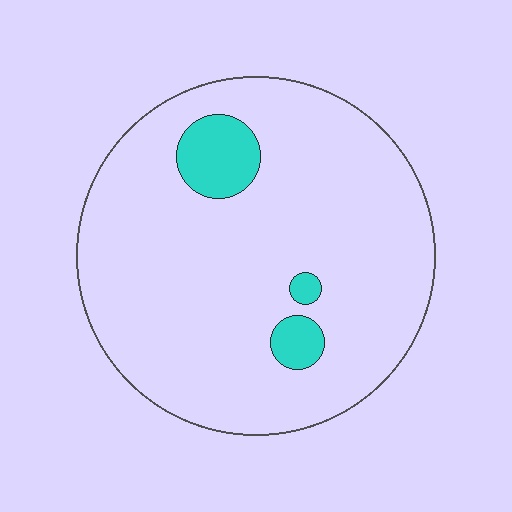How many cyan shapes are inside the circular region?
3.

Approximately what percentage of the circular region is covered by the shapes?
Approximately 10%.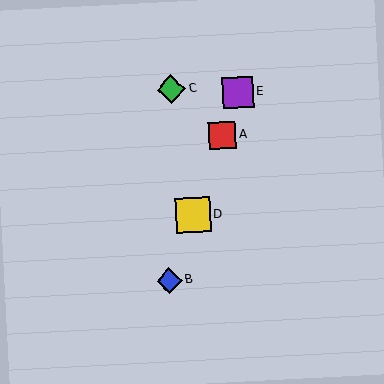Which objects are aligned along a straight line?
Objects A, B, D, E are aligned along a straight line.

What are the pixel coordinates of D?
Object D is at (193, 215).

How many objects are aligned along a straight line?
4 objects (A, B, D, E) are aligned along a straight line.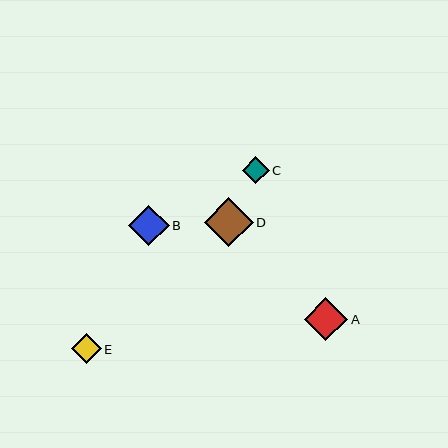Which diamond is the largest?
Diamond D is the largest with a size of approximately 49 pixels.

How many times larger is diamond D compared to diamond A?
Diamond D is approximately 1.1 times the size of diamond A.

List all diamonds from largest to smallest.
From largest to smallest: D, A, B, E, C.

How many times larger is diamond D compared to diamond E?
Diamond D is approximately 1.6 times the size of diamond E.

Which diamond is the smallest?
Diamond C is the smallest with a size of approximately 27 pixels.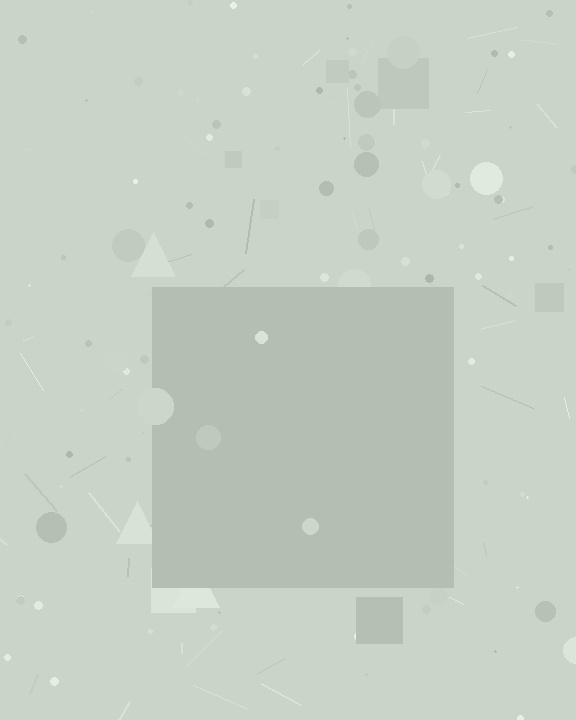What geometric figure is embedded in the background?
A square is embedded in the background.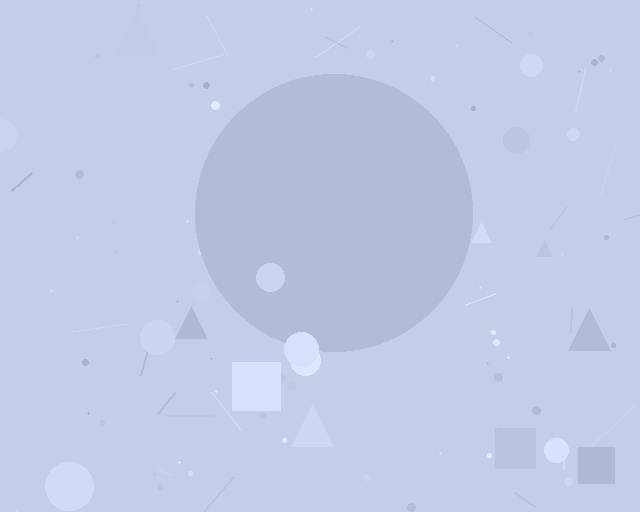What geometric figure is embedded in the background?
A circle is embedded in the background.